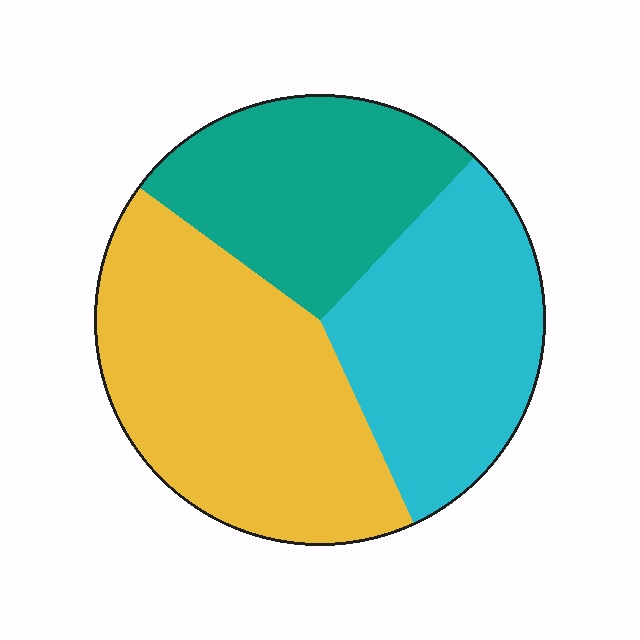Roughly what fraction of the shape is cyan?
Cyan covers roughly 30% of the shape.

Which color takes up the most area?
Yellow, at roughly 40%.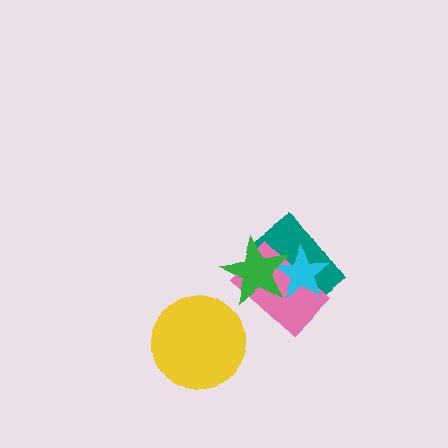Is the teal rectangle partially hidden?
Yes, it is partially covered by another shape.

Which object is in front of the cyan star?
The green star is in front of the cyan star.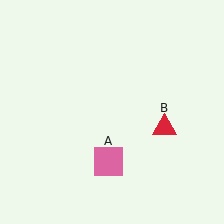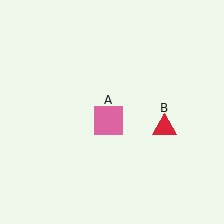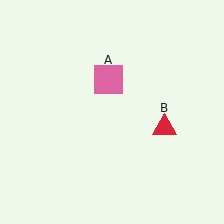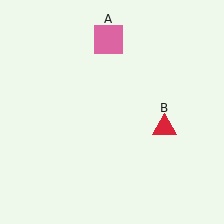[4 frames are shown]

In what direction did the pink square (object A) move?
The pink square (object A) moved up.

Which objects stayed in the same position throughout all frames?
Red triangle (object B) remained stationary.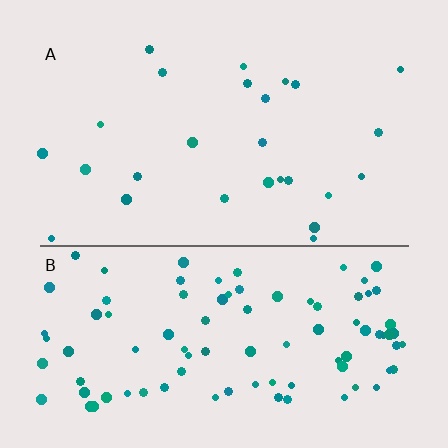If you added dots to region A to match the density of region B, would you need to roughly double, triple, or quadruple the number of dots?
Approximately quadruple.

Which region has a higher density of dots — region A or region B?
B (the bottom).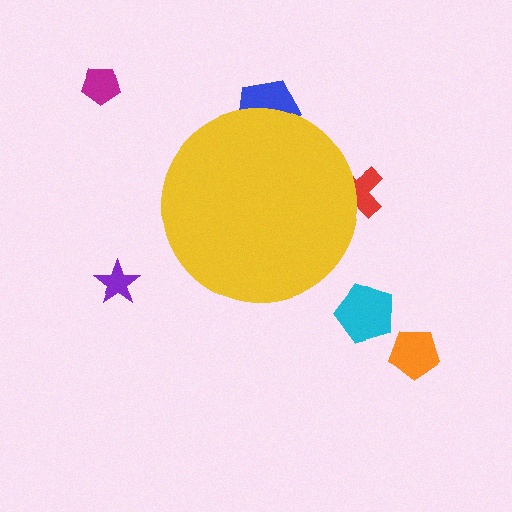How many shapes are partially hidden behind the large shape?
2 shapes are partially hidden.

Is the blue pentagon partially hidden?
Yes, the blue pentagon is partially hidden behind the yellow circle.